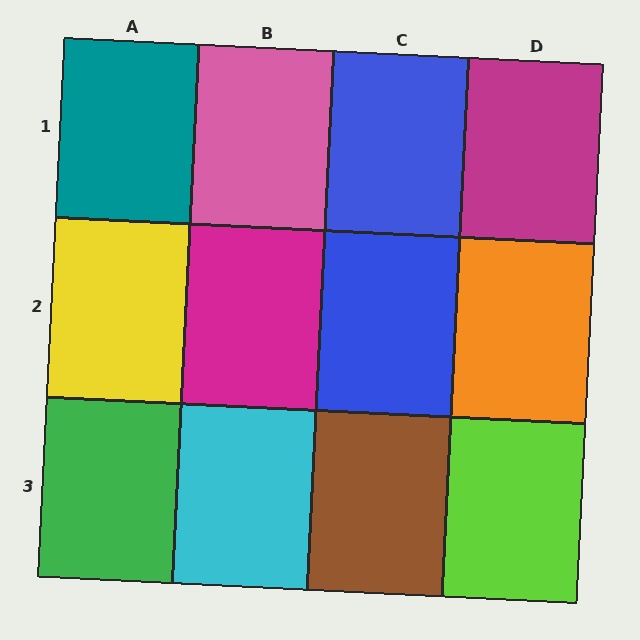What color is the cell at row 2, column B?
Magenta.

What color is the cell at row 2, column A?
Yellow.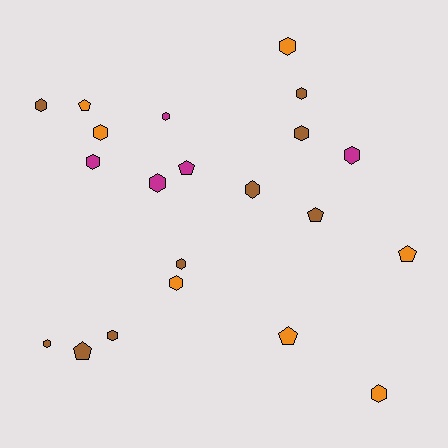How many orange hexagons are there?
There are 4 orange hexagons.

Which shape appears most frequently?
Hexagon, with 15 objects.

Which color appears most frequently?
Brown, with 9 objects.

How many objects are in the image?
There are 21 objects.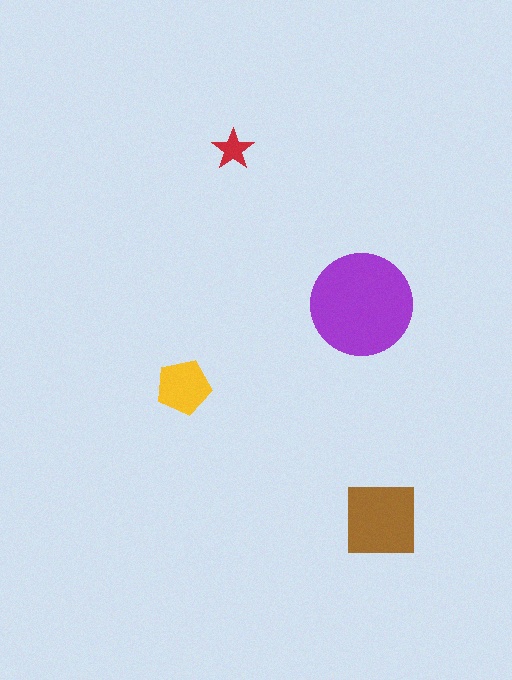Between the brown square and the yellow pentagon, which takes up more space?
The brown square.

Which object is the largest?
The purple circle.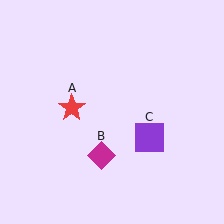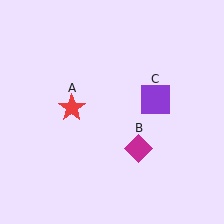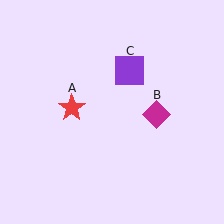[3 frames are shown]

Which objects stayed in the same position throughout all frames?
Red star (object A) remained stationary.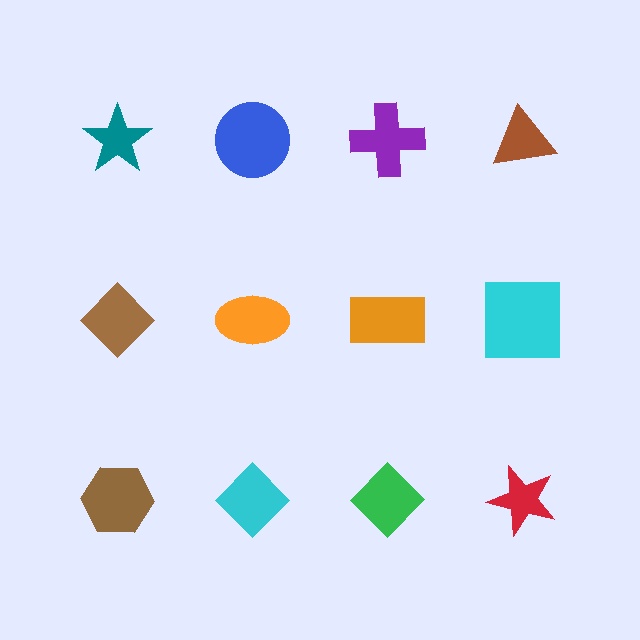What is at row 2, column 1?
A brown diamond.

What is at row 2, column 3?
An orange rectangle.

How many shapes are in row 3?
4 shapes.